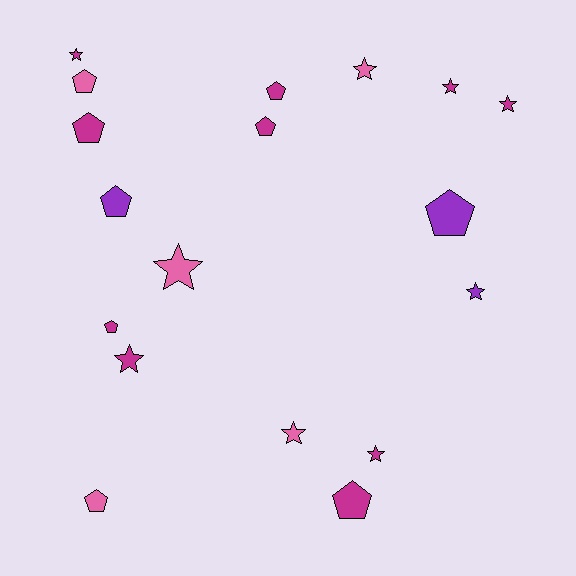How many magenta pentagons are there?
There are 5 magenta pentagons.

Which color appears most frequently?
Magenta, with 10 objects.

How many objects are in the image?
There are 18 objects.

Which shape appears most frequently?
Star, with 9 objects.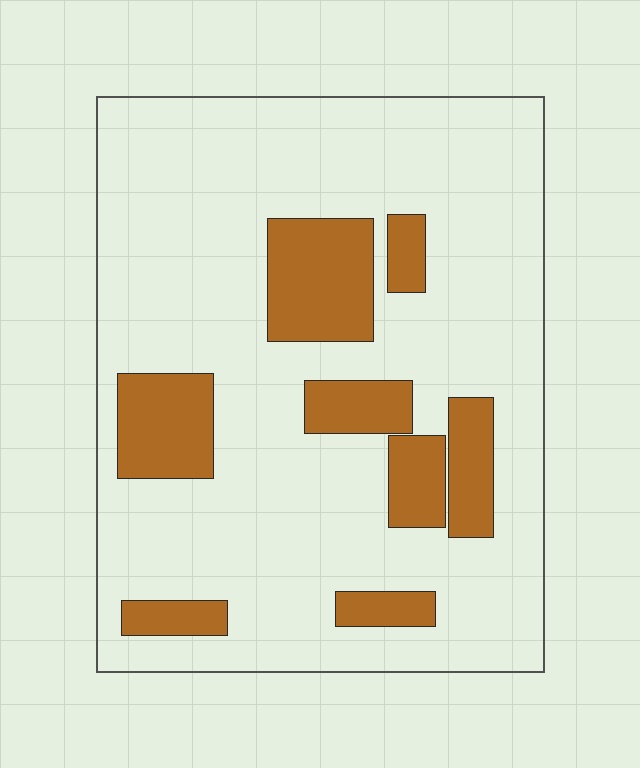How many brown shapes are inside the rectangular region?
8.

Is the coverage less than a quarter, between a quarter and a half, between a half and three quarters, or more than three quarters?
Less than a quarter.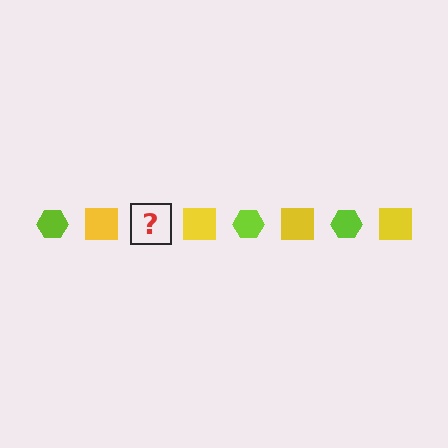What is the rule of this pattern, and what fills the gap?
The rule is that the pattern alternates between lime hexagon and yellow square. The gap should be filled with a lime hexagon.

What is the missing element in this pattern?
The missing element is a lime hexagon.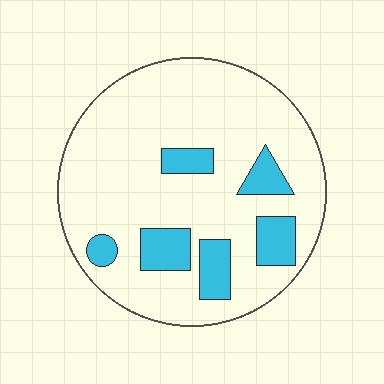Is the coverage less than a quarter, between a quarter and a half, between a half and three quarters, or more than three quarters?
Less than a quarter.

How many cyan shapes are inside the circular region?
6.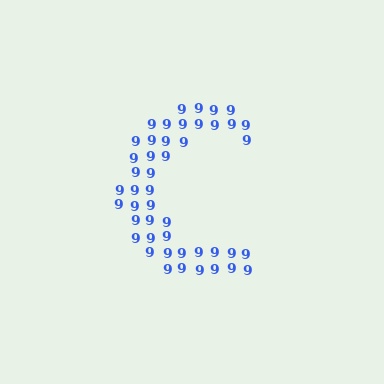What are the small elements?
The small elements are digit 9's.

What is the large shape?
The large shape is the letter C.